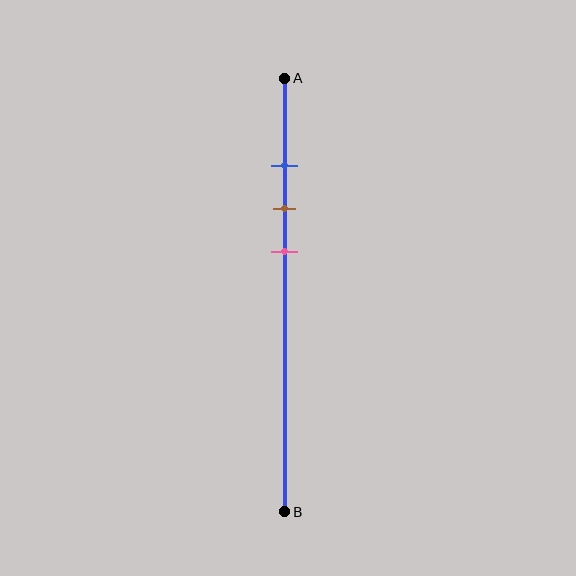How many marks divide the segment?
There are 3 marks dividing the segment.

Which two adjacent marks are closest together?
The blue and brown marks are the closest adjacent pair.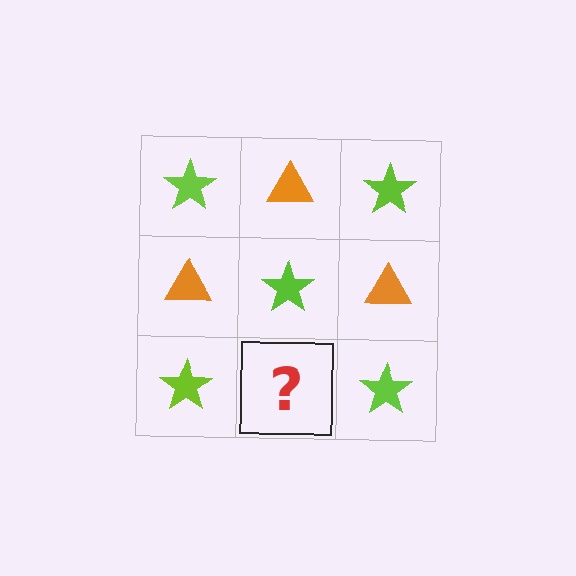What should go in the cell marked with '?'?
The missing cell should contain an orange triangle.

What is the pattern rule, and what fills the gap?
The rule is that it alternates lime star and orange triangle in a checkerboard pattern. The gap should be filled with an orange triangle.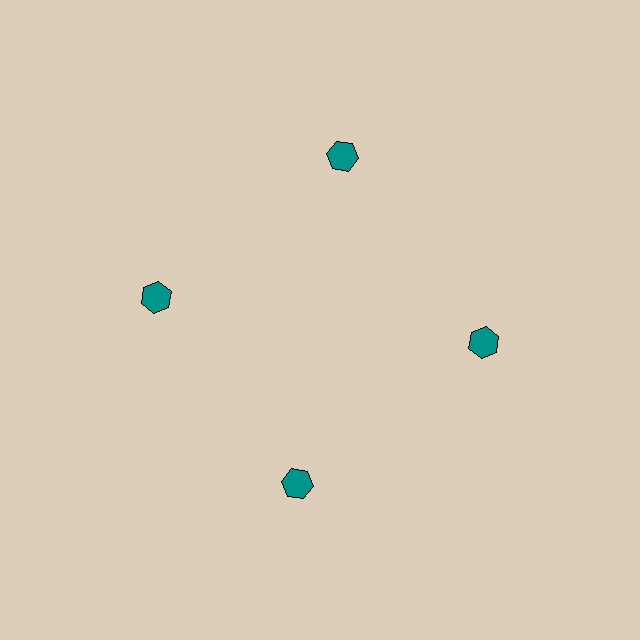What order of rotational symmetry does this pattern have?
This pattern has 4-fold rotational symmetry.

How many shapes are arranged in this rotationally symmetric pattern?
There are 4 shapes, arranged in 4 groups of 1.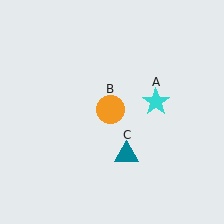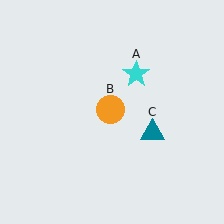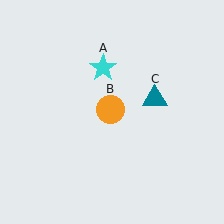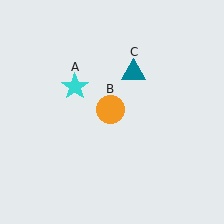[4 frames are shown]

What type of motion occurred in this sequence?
The cyan star (object A), teal triangle (object C) rotated counterclockwise around the center of the scene.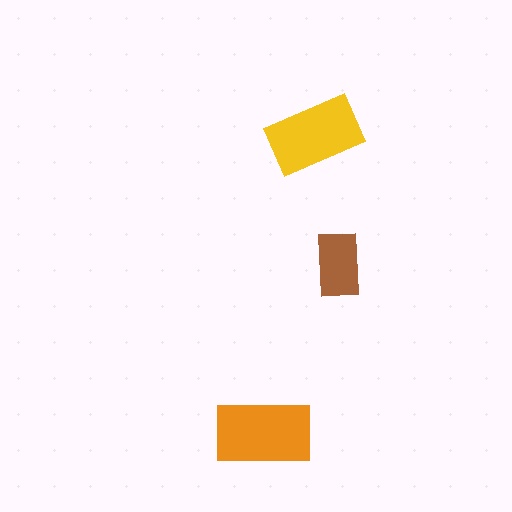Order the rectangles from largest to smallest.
the orange one, the yellow one, the brown one.